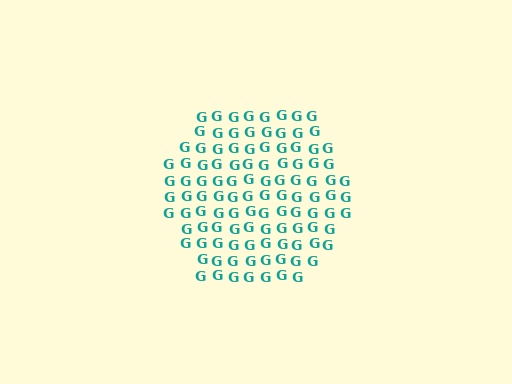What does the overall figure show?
The overall figure shows a hexagon.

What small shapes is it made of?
It is made of small letter G's.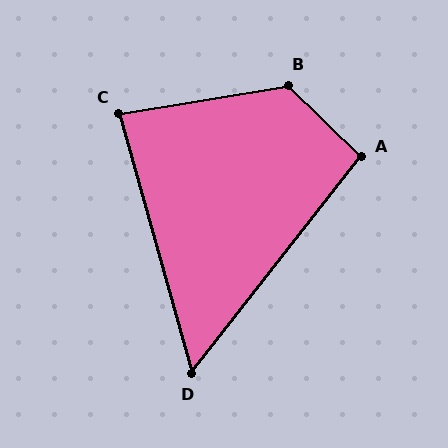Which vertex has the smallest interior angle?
D, at approximately 54 degrees.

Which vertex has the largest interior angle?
B, at approximately 126 degrees.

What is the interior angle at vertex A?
Approximately 96 degrees (obtuse).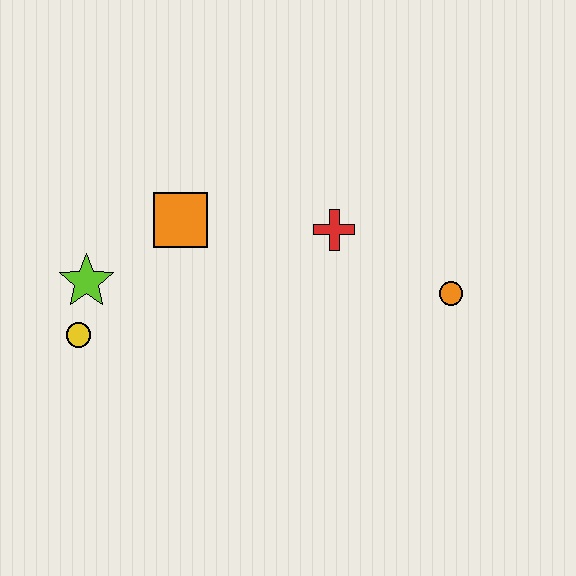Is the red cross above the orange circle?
Yes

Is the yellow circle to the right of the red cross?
No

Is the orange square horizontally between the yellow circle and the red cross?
Yes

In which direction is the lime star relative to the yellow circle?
The lime star is above the yellow circle.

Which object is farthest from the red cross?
The yellow circle is farthest from the red cross.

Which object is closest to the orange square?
The lime star is closest to the orange square.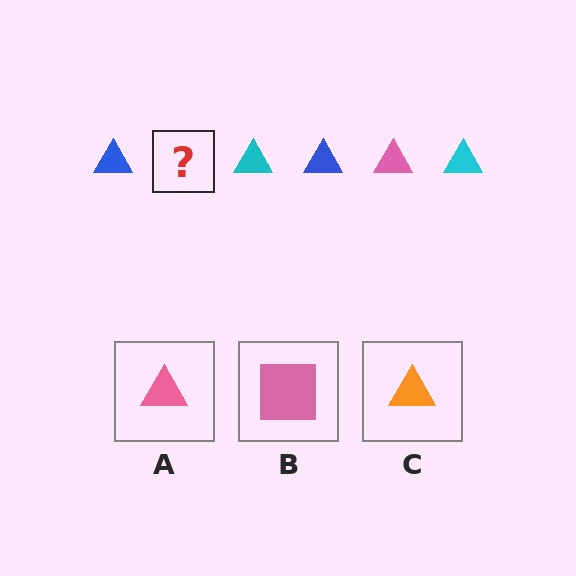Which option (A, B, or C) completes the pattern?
A.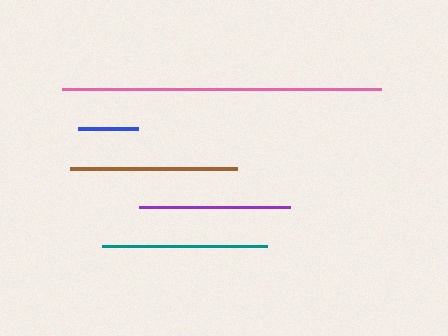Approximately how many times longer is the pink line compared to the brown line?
The pink line is approximately 1.9 times the length of the brown line.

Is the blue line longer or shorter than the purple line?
The purple line is longer than the blue line.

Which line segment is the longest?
The pink line is the longest at approximately 319 pixels.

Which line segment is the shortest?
The blue line is the shortest at approximately 61 pixels.